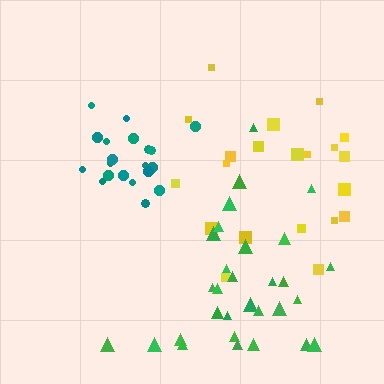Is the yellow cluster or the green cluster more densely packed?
Green.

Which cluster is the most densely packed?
Teal.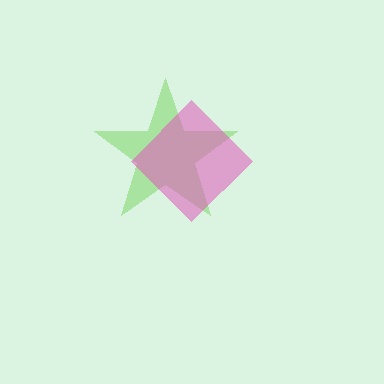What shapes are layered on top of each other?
The layered shapes are: a lime star, a pink diamond.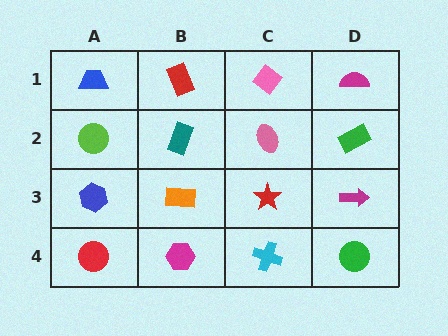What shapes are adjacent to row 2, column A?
A blue trapezoid (row 1, column A), a blue hexagon (row 3, column A), a teal rectangle (row 2, column B).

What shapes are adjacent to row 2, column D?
A magenta semicircle (row 1, column D), a magenta arrow (row 3, column D), a pink ellipse (row 2, column C).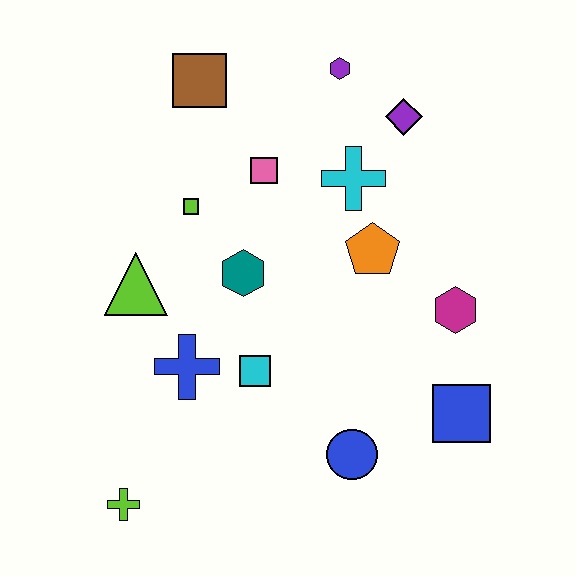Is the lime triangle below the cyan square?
No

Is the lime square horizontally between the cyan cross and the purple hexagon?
No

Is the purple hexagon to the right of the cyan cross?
No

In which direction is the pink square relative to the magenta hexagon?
The pink square is to the left of the magenta hexagon.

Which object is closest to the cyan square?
The blue cross is closest to the cyan square.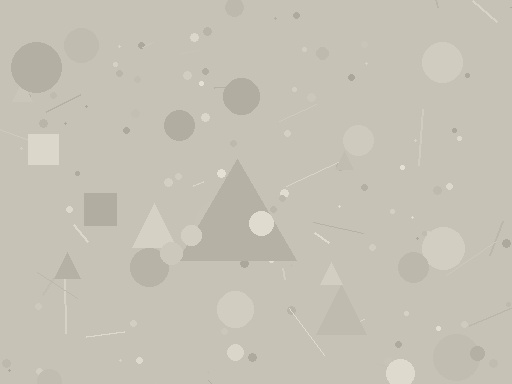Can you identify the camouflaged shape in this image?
The camouflaged shape is a triangle.